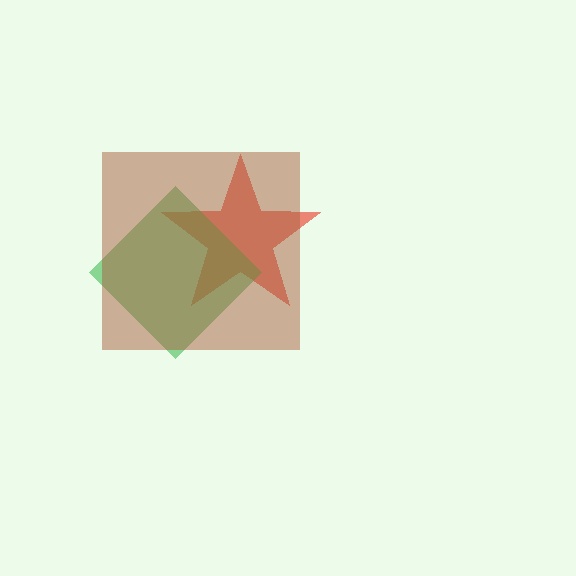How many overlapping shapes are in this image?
There are 3 overlapping shapes in the image.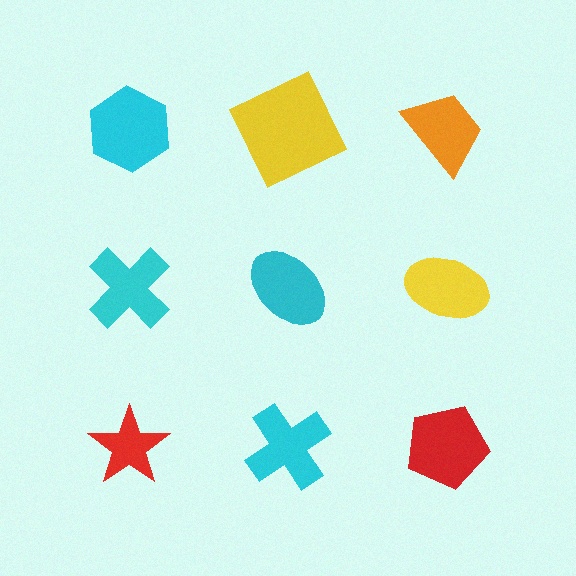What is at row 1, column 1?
A cyan hexagon.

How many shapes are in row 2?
3 shapes.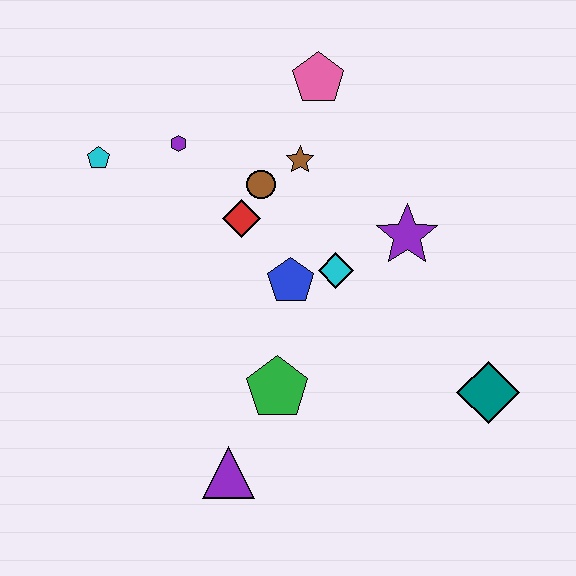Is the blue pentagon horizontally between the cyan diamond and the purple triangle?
Yes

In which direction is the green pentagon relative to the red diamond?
The green pentagon is below the red diamond.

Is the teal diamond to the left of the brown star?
No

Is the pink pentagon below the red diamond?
No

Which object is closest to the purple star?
The cyan diamond is closest to the purple star.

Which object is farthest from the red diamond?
The teal diamond is farthest from the red diamond.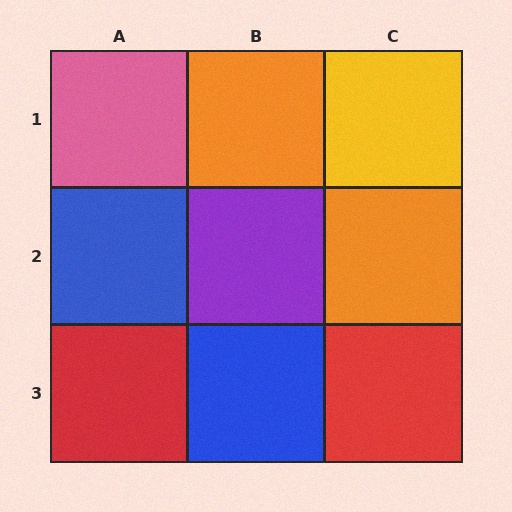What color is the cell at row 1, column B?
Orange.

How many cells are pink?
1 cell is pink.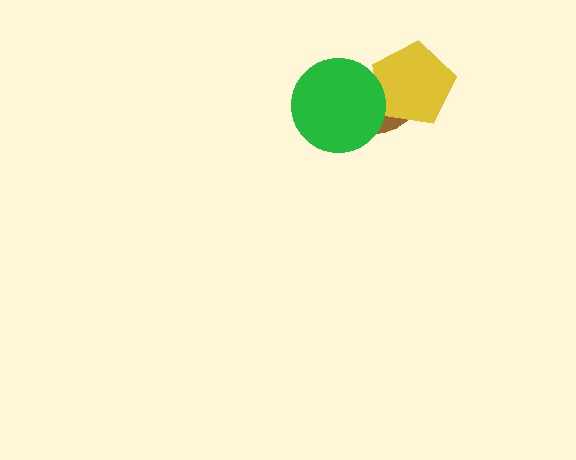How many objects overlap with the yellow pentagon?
2 objects overlap with the yellow pentagon.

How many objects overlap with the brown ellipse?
2 objects overlap with the brown ellipse.